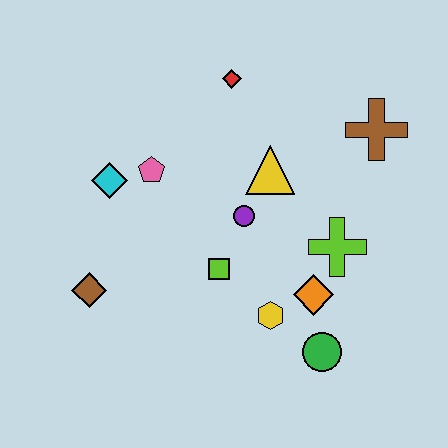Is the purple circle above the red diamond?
No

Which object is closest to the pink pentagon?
The cyan diamond is closest to the pink pentagon.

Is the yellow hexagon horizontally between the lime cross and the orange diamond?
No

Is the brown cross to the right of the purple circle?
Yes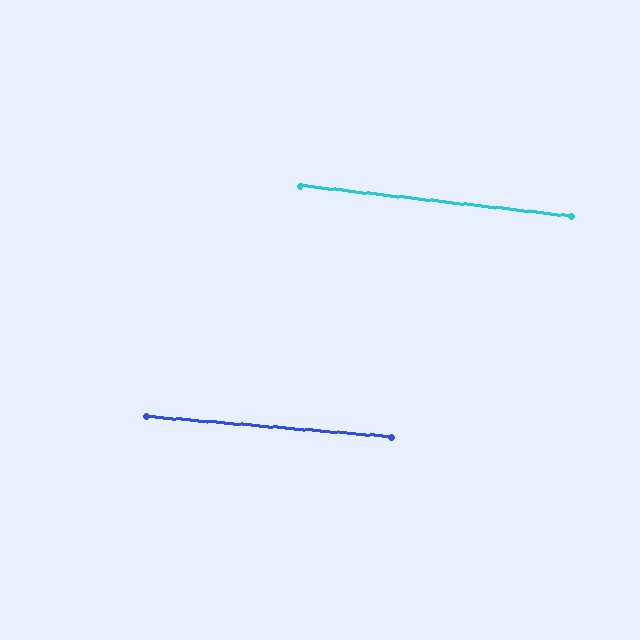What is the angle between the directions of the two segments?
Approximately 2 degrees.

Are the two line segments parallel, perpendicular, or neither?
Parallel — their directions differ by only 1.5°.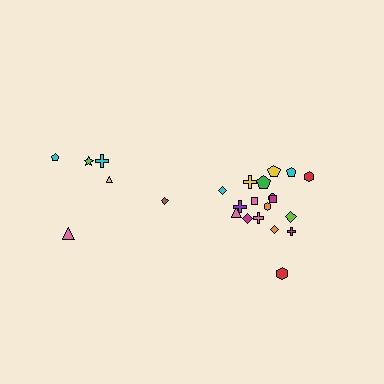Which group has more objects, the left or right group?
The right group.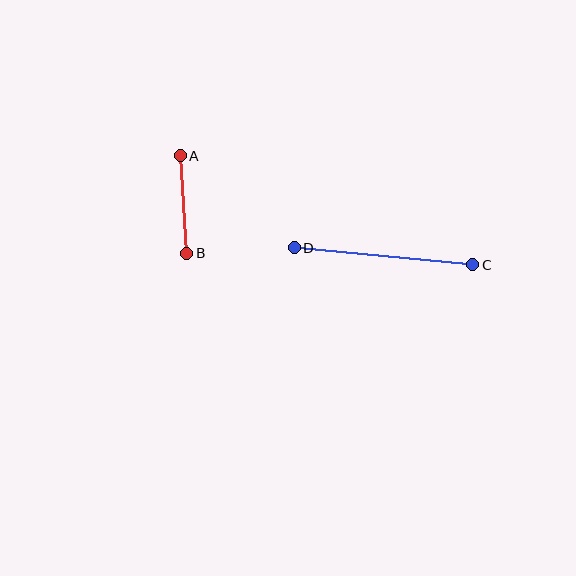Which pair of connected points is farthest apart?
Points C and D are farthest apart.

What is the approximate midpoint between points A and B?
The midpoint is at approximately (184, 204) pixels.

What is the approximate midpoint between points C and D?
The midpoint is at approximately (384, 256) pixels.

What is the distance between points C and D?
The distance is approximately 179 pixels.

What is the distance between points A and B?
The distance is approximately 98 pixels.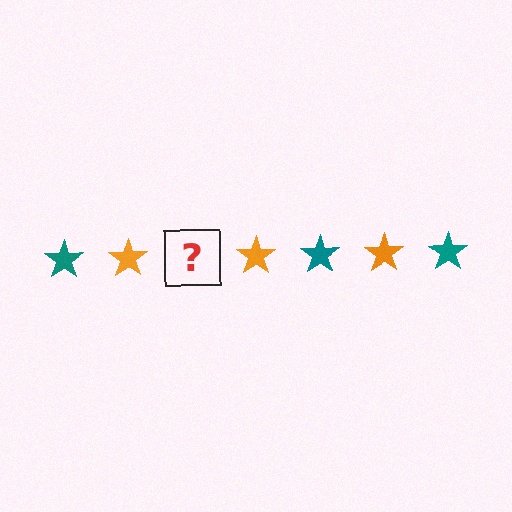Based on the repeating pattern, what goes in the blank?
The blank should be a teal star.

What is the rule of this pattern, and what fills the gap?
The rule is that the pattern cycles through teal, orange stars. The gap should be filled with a teal star.